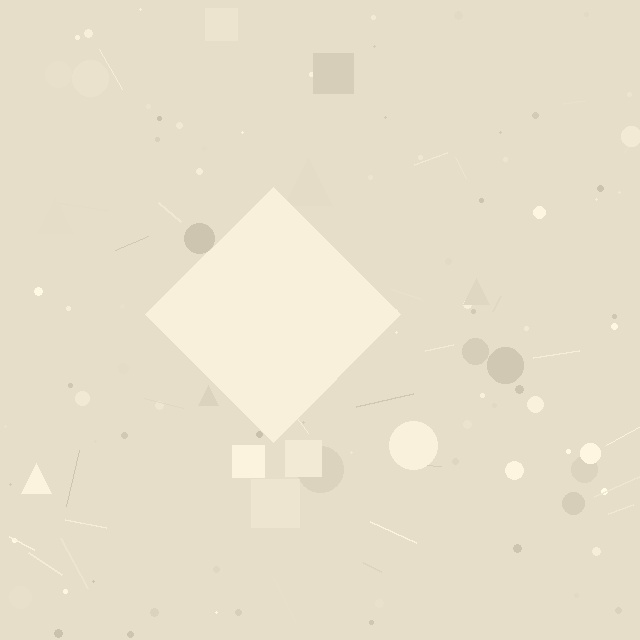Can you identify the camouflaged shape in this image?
The camouflaged shape is a diamond.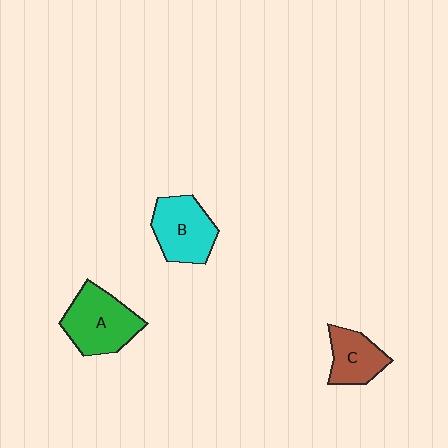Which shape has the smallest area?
Shape C (brown).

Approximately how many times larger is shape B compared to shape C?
Approximately 1.3 times.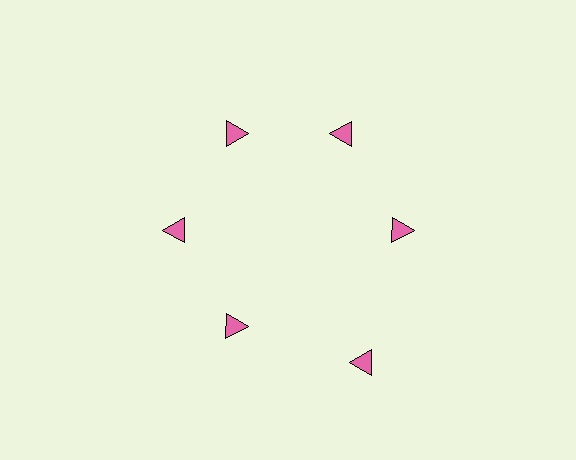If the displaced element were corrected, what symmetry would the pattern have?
It would have 6-fold rotational symmetry — the pattern would map onto itself every 60 degrees.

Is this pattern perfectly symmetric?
No. The 6 pink triangles are arranged in a ring, but one element near the 5 o'clock position is pushed outward from the center, breaking the 6-fold rotational symmetry.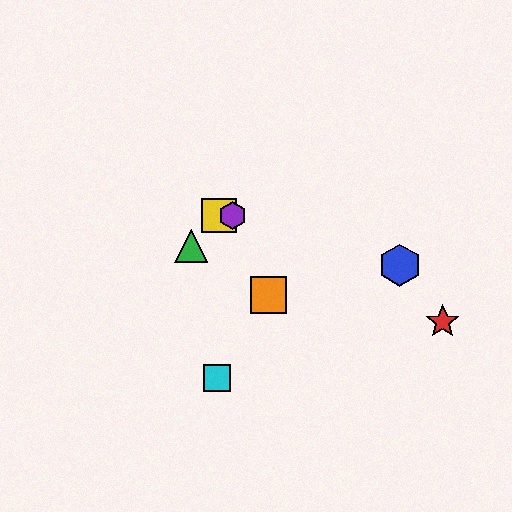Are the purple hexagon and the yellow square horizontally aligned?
Yes, both are at y≈215.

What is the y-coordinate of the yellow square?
The yellow square is at y≈215.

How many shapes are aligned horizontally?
2 shapes (the yellow square, the purple hexagon) are aligned horizontally.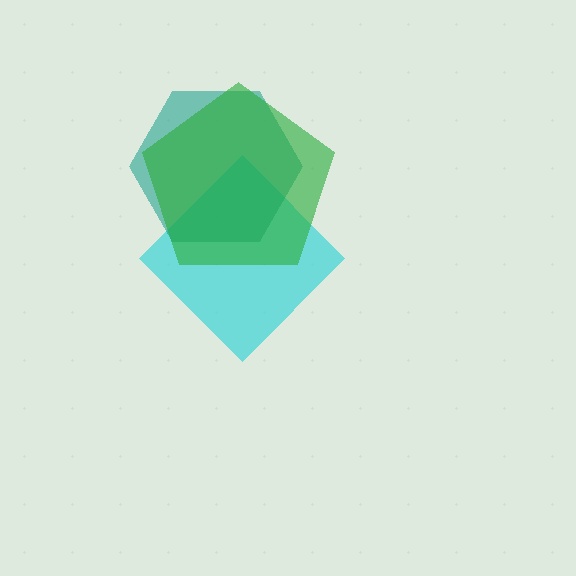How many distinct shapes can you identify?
There are 3 distinct shapes: a cyan diamond, a teal hexagon, a green pentagon.